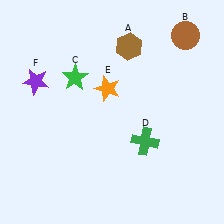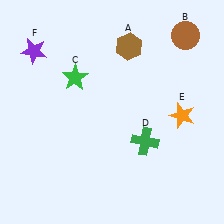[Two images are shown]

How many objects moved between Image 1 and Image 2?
2 objects moved between the two images.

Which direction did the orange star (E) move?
The orange star (E) moved right.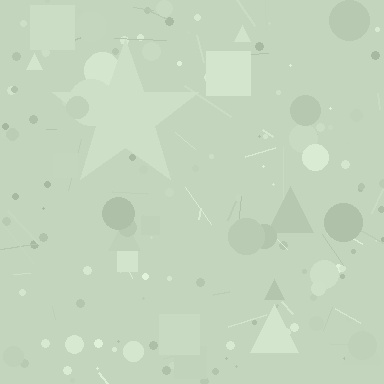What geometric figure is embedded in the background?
A star is embedded in the background.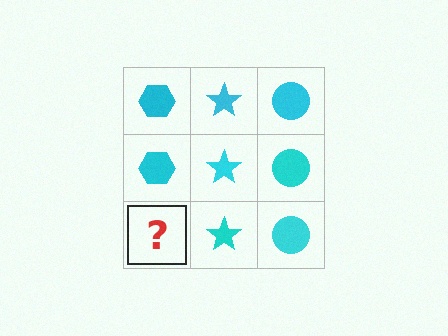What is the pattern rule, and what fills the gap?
The rule is that each column has a consistent shape. The gap should be filled with a cyan hexagon.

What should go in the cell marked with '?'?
The missing cell should contain a cyan hexagon.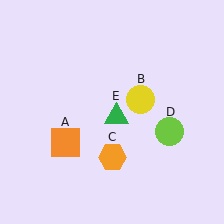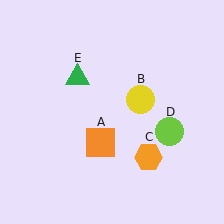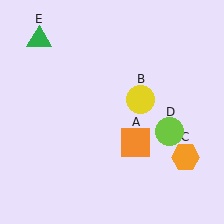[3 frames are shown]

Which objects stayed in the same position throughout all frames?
Yellow circle (object B) and lime circle (object D) remained stationary.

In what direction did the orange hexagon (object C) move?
The orange hexagon (object C) moved right.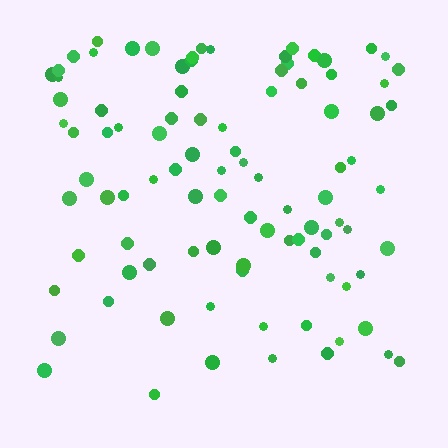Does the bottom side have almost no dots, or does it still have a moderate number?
Still a moderate number, just noticeably fewer than the top.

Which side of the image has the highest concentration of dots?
The top.